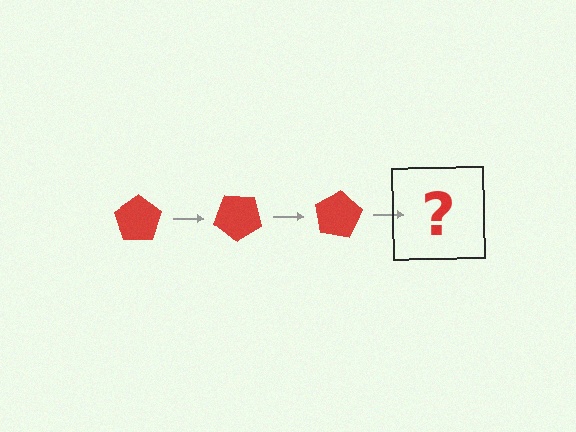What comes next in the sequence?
The next element should be a red pentagon rotated 120 degrees.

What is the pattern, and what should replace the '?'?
The pattern is that the pentagon rotates 40 degrees each step. The '?' should be a red pentagon rotated 120 degrees.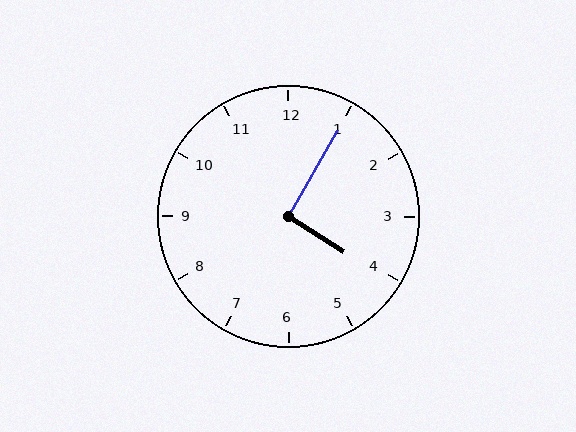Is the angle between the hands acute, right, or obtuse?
It is right.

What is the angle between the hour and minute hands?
Approximately 92 degrees.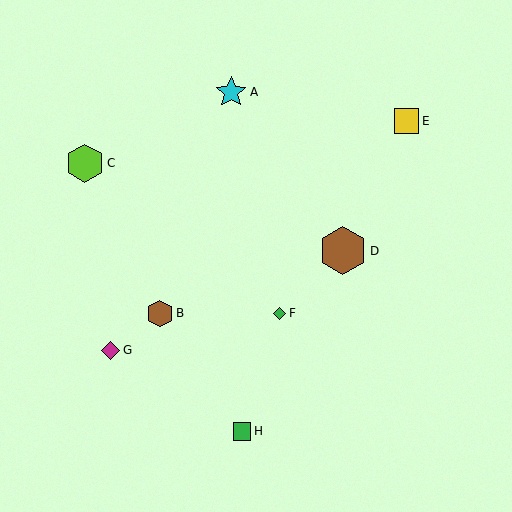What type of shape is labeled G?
Shape G is a magenta diamond.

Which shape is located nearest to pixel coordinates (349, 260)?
The brown hexagon (labeled D) at (343, 251) is nearest to that location.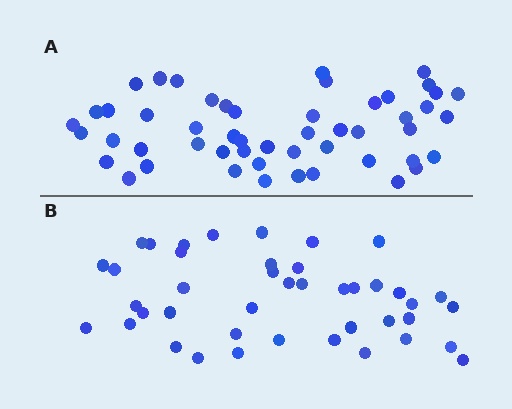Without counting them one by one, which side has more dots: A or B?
Region A (the top region) has more dots.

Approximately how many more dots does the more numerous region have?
Region A has roughly 8 or so more dots than region B.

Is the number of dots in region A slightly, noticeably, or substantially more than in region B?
Region A has only slightly more — the two regions are fairly close. The ratio is roughly 1.2 to 1.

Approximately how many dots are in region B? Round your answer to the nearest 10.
About 40 dots. (The exact count is 42, which rounds to 40.)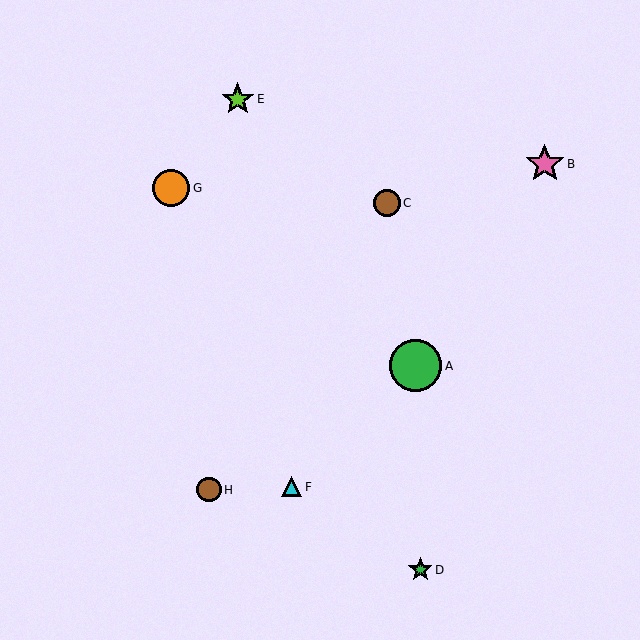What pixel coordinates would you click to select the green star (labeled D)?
Click at (420, 570) to select the green star D.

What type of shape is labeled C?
Shape C is a brown circle.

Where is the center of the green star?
The center of the green star is at (420, 570).